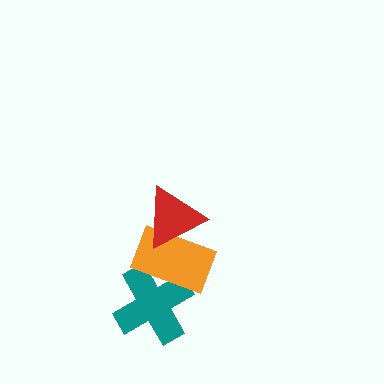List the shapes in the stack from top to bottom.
From top to bottom: the red triangle, the orange rectangle, the teal cross.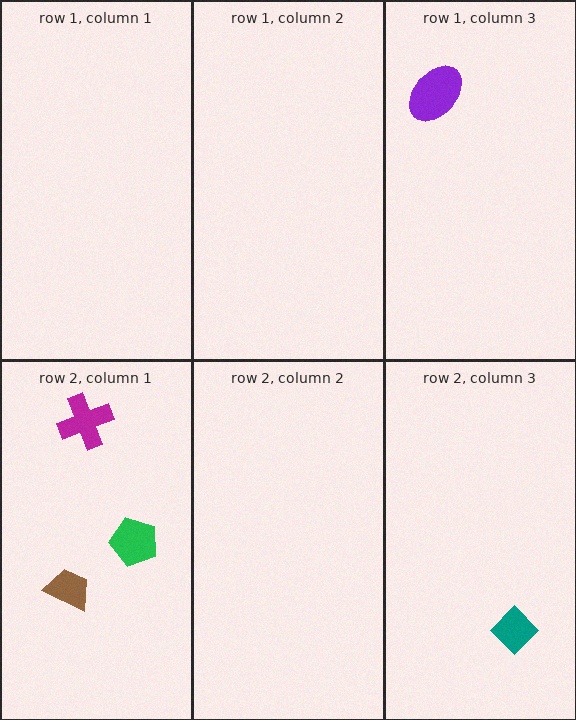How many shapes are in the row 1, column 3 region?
1.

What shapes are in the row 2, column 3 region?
The teal diamond.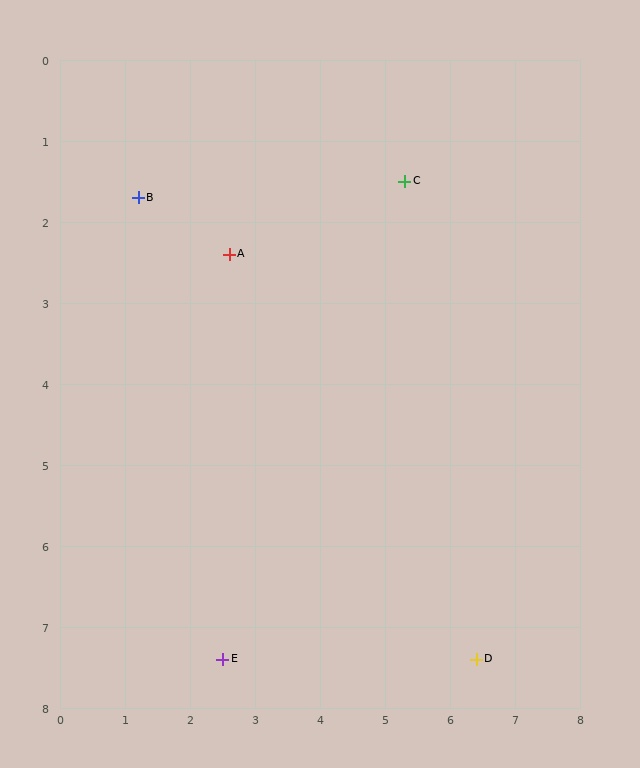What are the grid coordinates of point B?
Point B is at approximately (1.2, 1.7).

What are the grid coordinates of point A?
Point A is at approximately (2.6, 2.4).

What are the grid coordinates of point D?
Point D is at approximately (6.4, 7.4).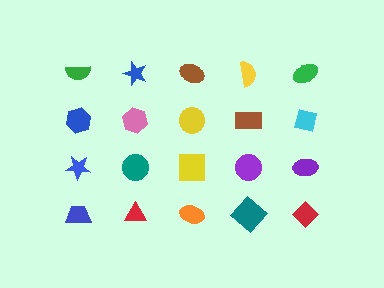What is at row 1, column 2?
A blue star.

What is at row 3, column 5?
A purple ellipse.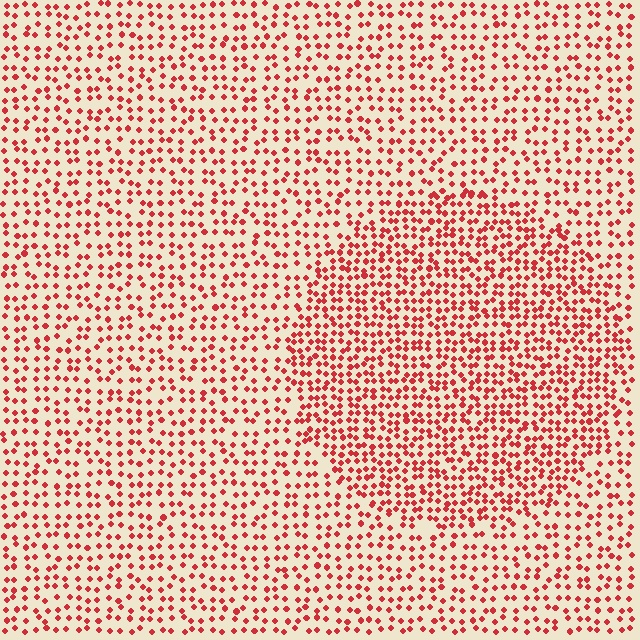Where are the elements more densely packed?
The elements are more densely packed inside the circle boundary.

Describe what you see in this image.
The image contains small red elements arranged at two different densities. A circle-shaped region is visible where the elements are more densely packed than the surrounding area.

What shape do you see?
I see a circle.